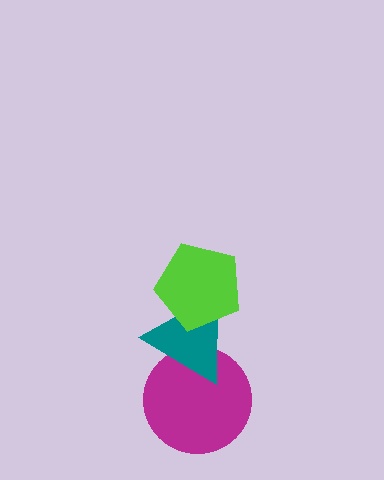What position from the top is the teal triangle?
The teal triangle is 2nd from the top.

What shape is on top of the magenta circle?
The teal triangle is on top of the magenta circle.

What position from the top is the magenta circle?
The magenta circle is 3rd from the top.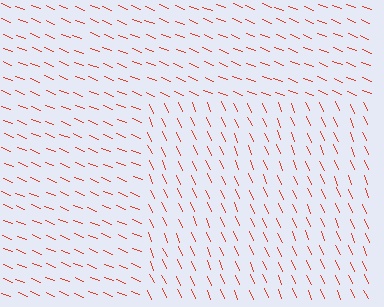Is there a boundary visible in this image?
Yes, there is a texture boundary formed by a change in line orientation.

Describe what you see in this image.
The image is filled with small red line segments. A rectangle region in the image has lines oriented differently from the surrounding lines, creating a visible texture boundary.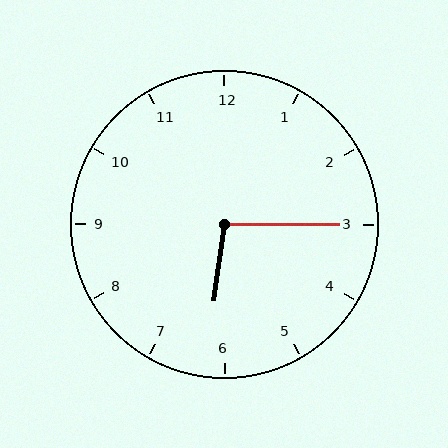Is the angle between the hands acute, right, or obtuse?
It is obtuse.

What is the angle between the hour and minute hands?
Approximately 98 degrees.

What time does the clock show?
6:15.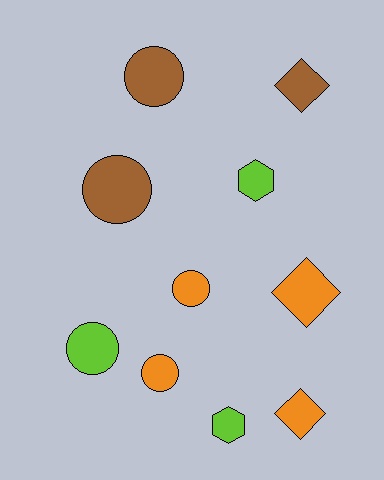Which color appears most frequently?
Orange, with 4 objects.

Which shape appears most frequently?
Circle, with 5 objects.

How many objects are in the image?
There are 10 objects.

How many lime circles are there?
There is 1 lime circle.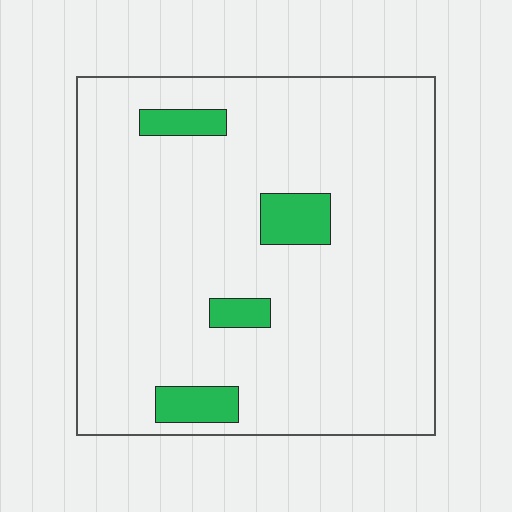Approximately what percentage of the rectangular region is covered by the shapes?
Approximately 10%.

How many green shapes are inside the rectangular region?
4.